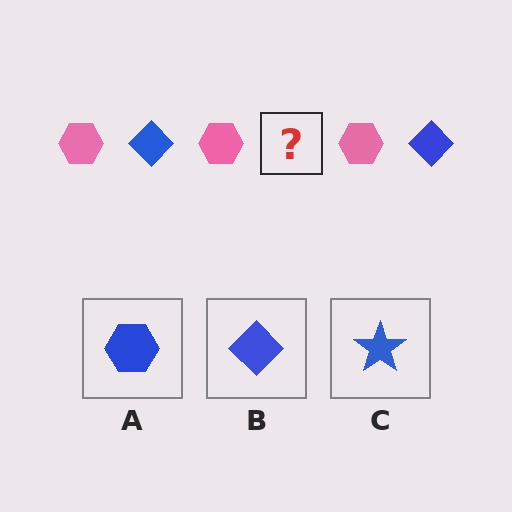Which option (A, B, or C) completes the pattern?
B.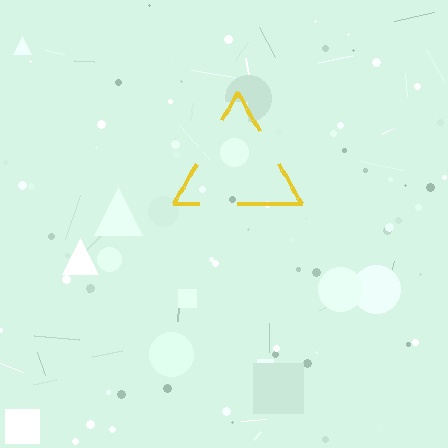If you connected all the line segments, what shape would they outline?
They would outline a triangle.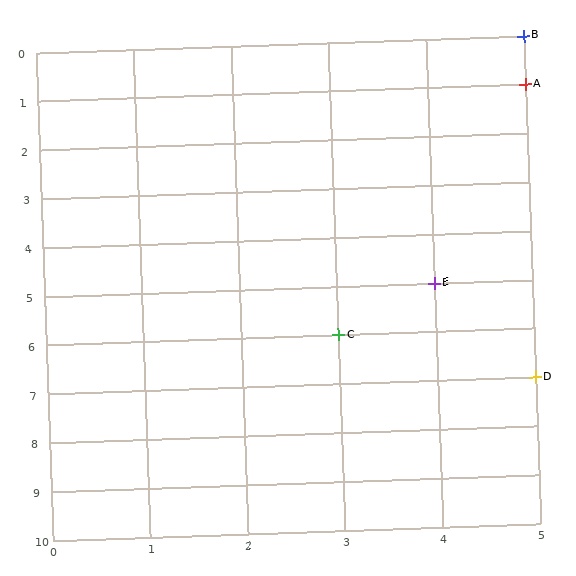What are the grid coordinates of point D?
Point D is at grid coordinates (5, 7).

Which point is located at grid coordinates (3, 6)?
Point C is at (3, 6).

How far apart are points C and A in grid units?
Points C and A are 2 columns and 5 rows apart (about 5.4 grid units diagonally).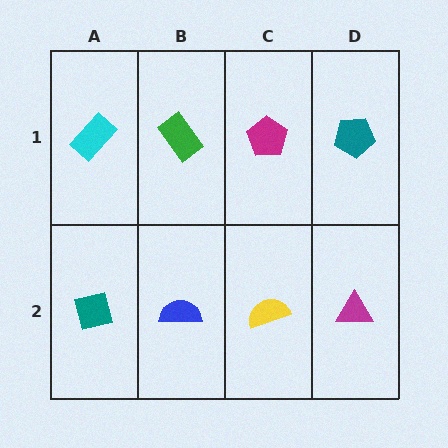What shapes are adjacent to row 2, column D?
A teal pentagon (row 1, column D), a yellow semicircle (row 2, column C).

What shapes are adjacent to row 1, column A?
A teal square (row 2, column A), a green rectangle (row 1, column B).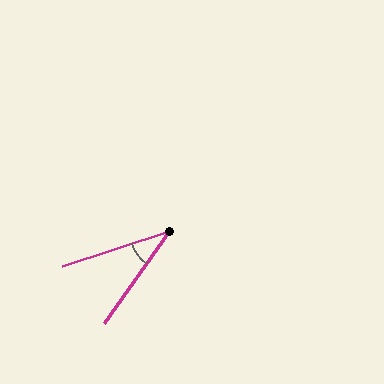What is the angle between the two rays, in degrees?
Approximately 37 degrees.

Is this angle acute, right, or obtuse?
It is acute.